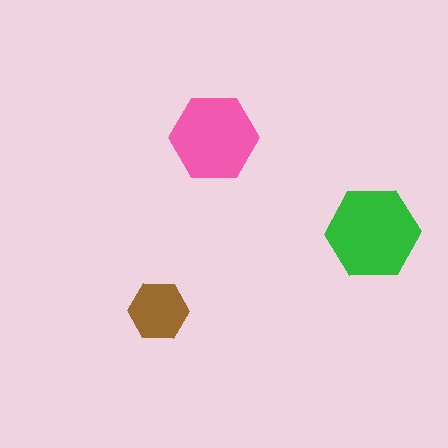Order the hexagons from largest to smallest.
the green one, the pink one, the brown one.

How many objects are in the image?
There are 3 objects in the image.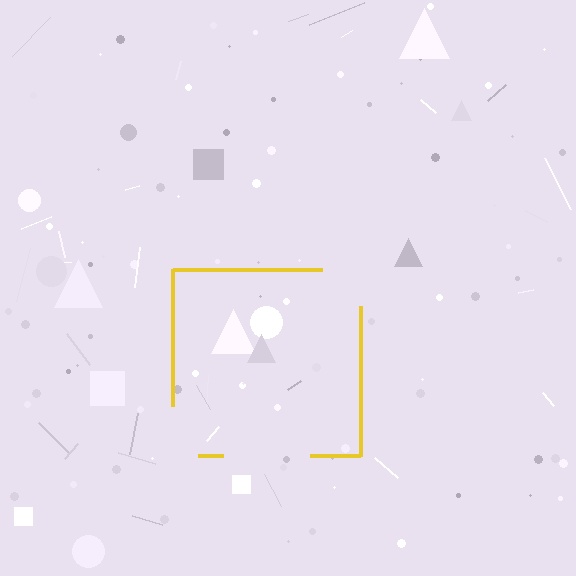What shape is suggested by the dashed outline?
The dashed outline suggests a square.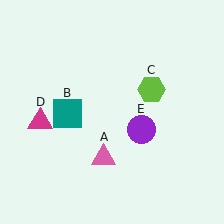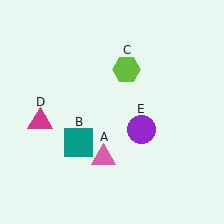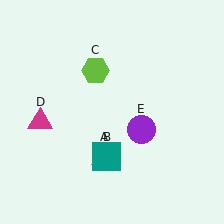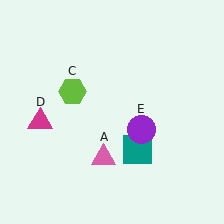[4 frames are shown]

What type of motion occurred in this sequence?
The teal square (object B), lime hexagon (object C) rotated counterclockwise around the center of the scene.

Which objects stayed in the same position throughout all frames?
Pink triangle (object A) and magenta triangle (object D) and purple circle (object E) remained stationary.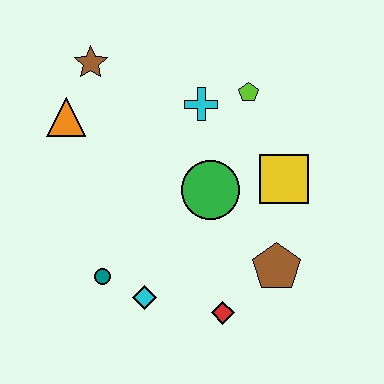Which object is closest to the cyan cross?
The lime pentagon is closest to the cyan cross.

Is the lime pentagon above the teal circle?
Yes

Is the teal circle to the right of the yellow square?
No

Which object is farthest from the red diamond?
The brown star is farthest from the red diamond.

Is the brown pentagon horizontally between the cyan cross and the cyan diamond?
No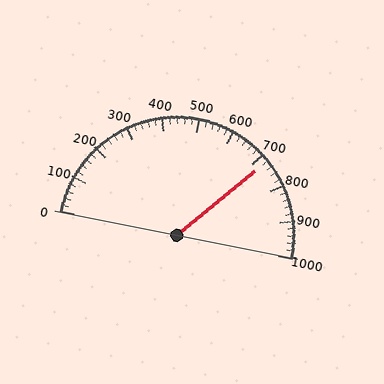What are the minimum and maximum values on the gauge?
The gauge ranges from 0 to 1000.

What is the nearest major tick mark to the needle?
The nearest major tick mark is 700.